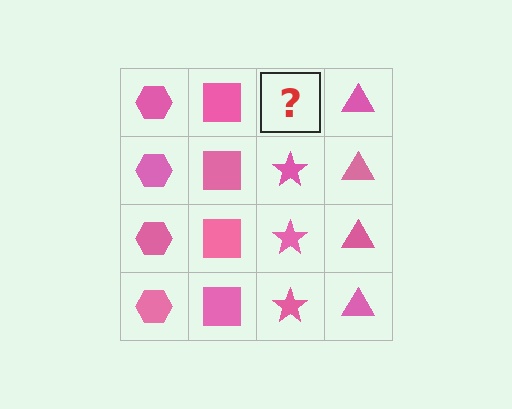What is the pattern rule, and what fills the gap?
The rule is that each column has a consistent shape. The gap should be filled with a pink star.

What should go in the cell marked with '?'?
The missing cell should contain a pink star.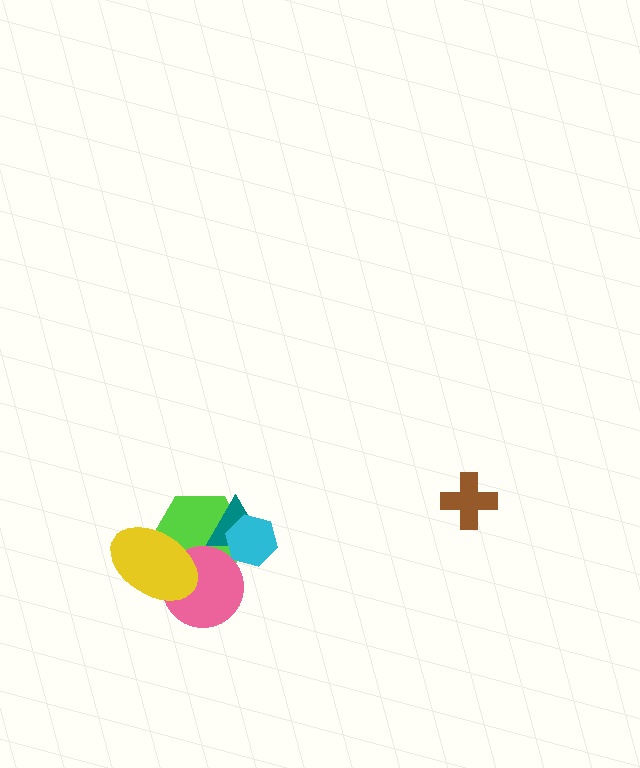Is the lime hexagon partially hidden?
Yes, it is partially covered by another shape.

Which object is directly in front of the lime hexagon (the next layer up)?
The teal triangle is directly in front of the lime hexagon.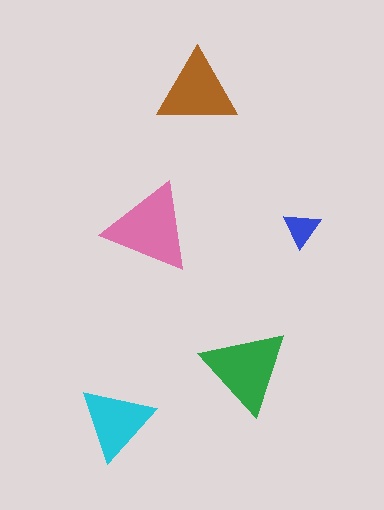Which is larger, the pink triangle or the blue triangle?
The pink one.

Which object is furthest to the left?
The cyan triangle is leftmost.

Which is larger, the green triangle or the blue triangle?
The green one.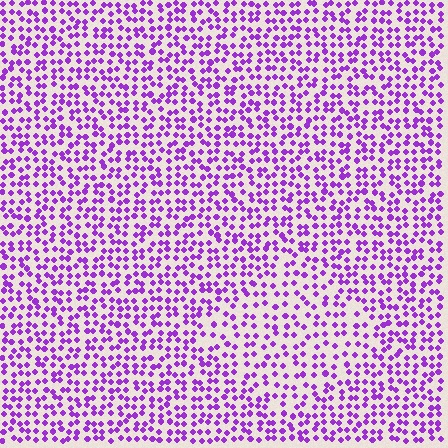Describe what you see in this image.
The image contains small purple elements arranged at two different densities. A diamond-shaped region is visible where the elements are less densely packed than the surrounding area.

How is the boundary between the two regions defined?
The boundary is defined by a change in element density (approximately 1.5x ratio). All elements are the same color, size, and shape.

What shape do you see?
I see a diamond.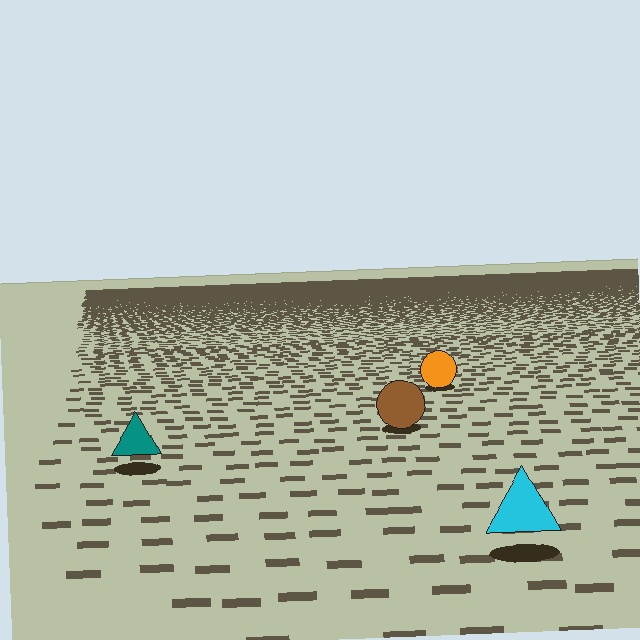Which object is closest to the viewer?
The cyan triangle is closest. The texture marks near it are larger and more spread out.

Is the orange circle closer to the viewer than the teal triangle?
No. The teal triangle is closer — you can tell from the texture gradient: the ground texture is coarser near it.